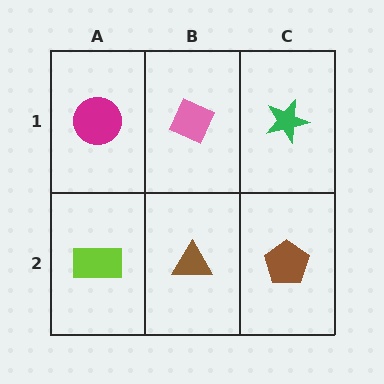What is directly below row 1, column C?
A brown pentagon.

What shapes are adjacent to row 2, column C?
A green star (row 1, column C), a brown triangle (row 2, column B).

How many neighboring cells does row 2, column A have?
2.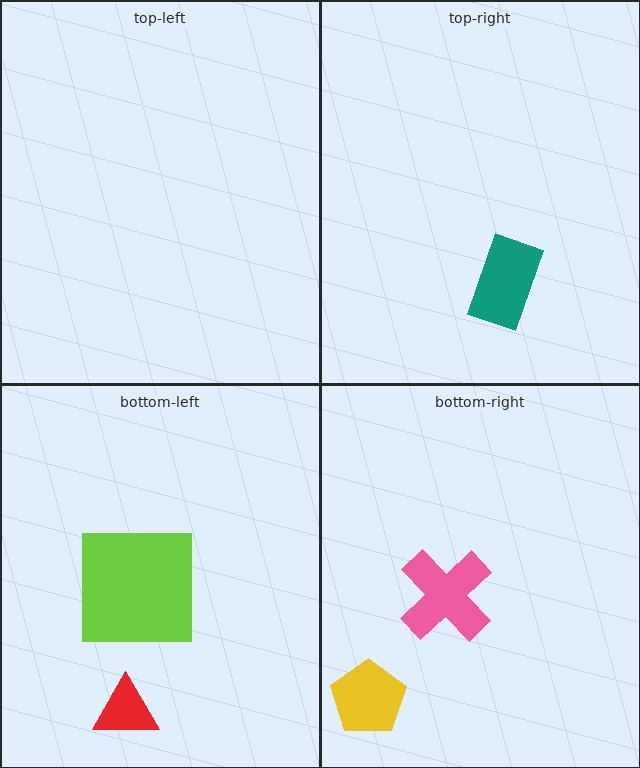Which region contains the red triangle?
The bottom-left region.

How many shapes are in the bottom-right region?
2.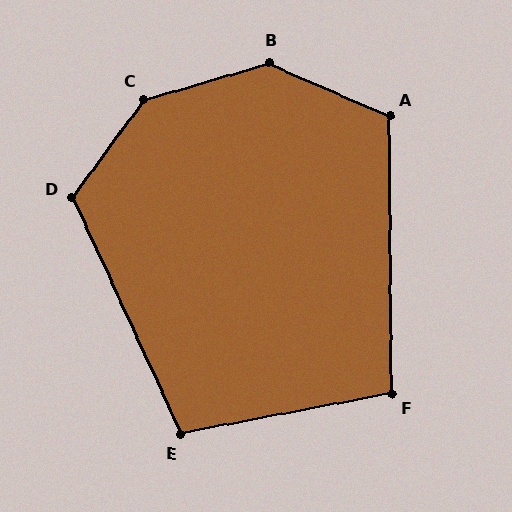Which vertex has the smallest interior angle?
F, at approximately 100 degrees.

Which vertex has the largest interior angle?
C, at approximately 142 degrees.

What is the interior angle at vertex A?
Approximately 114 degrees (obtuse).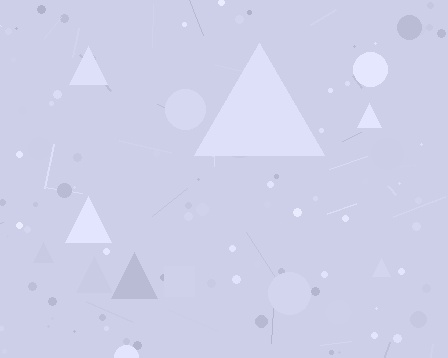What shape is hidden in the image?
A triangle is hidden in the image.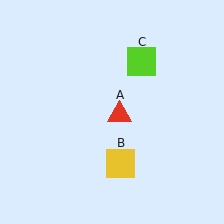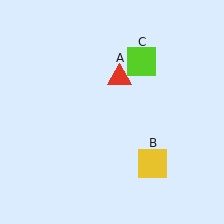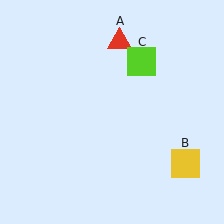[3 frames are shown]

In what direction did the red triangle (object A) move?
The red triangle (object A) moved up.